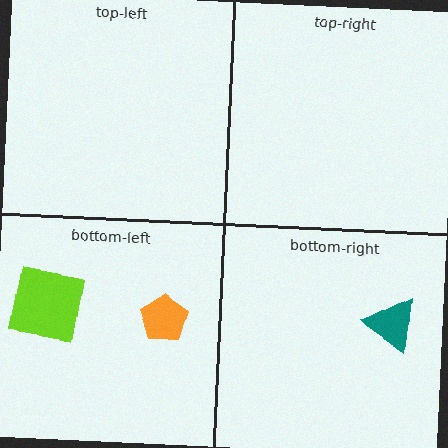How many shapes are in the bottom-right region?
1.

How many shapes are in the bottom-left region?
2.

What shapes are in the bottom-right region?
The teal triangle.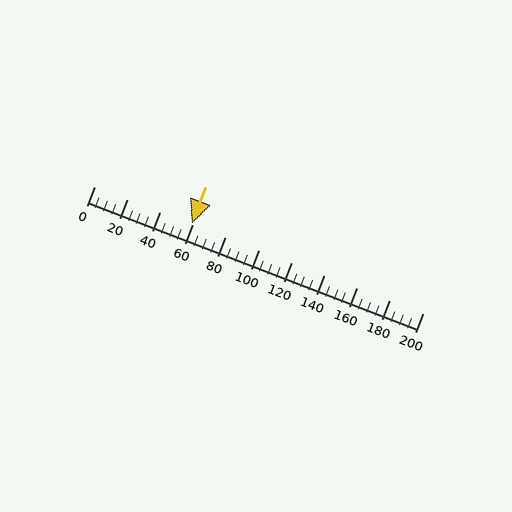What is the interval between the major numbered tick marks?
The major tick marks are spaced 20 units apart.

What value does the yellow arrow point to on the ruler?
The yellow arrow points to approximately 59.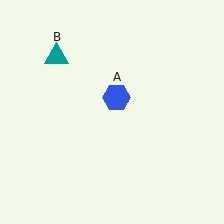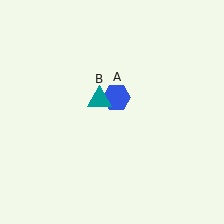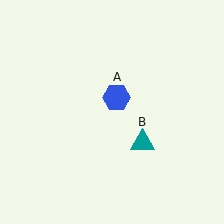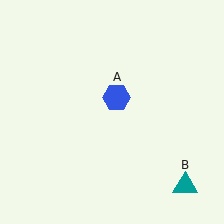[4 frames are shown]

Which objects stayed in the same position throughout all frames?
Blue hexagon (object A) remained stationary.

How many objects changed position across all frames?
1 object changed position: teal triangle (object B).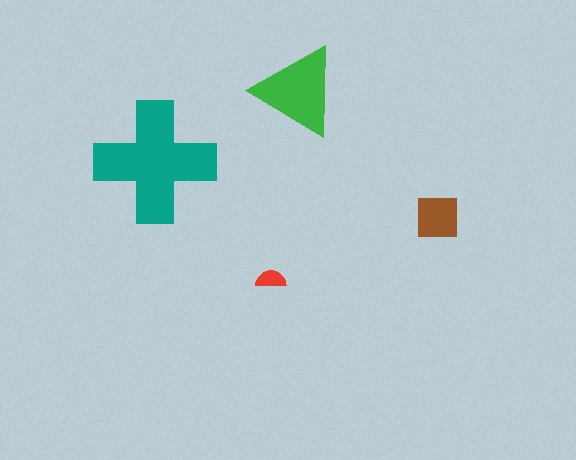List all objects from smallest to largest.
The red semicircle, the brown square, the green triangle, the teal cross.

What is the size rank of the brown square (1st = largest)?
3rd.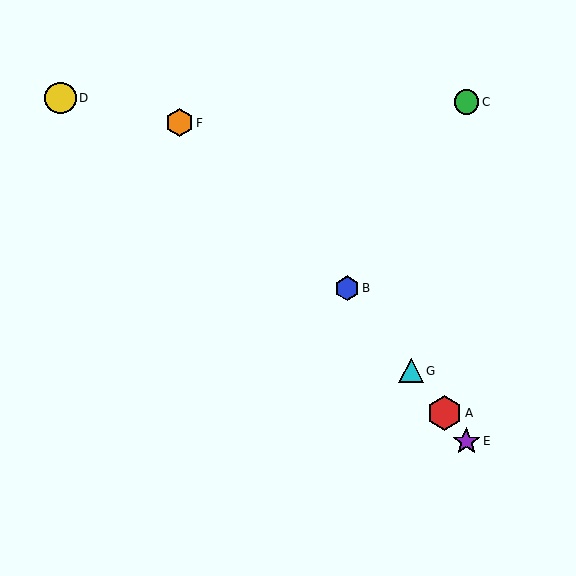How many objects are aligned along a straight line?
4 objects (A, B, E, G) are aligned along a straight line.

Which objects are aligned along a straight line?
Objects A, B, E, G are aligned along a straight line.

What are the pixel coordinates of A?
Object A is at (444, 413).